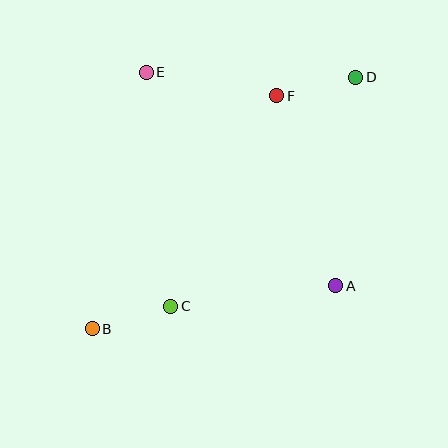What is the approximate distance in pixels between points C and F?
The distance between C and F is approximately 236 pixels.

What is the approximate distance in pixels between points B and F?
The distance between B and F is approximately 297 pixels.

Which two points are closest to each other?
Points D and F are closest to each other.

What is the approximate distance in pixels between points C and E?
The distance between C and E is approximately 235 pixels.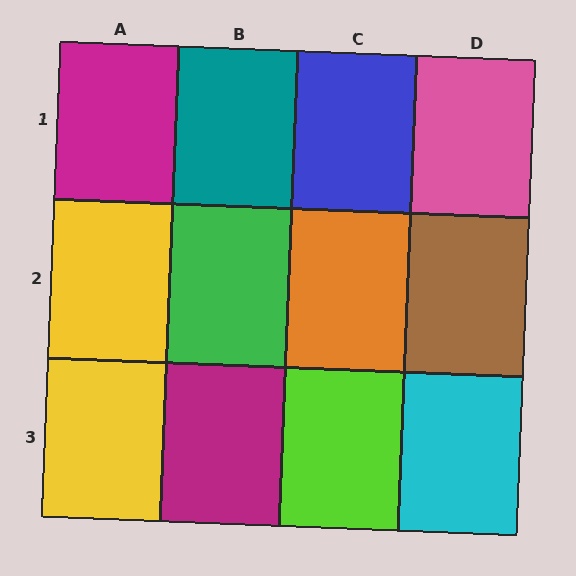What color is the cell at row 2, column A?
Yellow.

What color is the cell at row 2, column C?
Orange.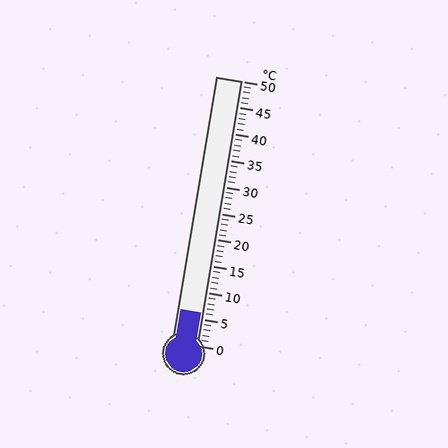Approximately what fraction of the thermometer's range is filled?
The thermometer is filled to approximately 10% of its range.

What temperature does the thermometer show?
The thermometer shows approximately 6°C.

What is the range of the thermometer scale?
The thermometer scale ranges from 0°C to 50°C.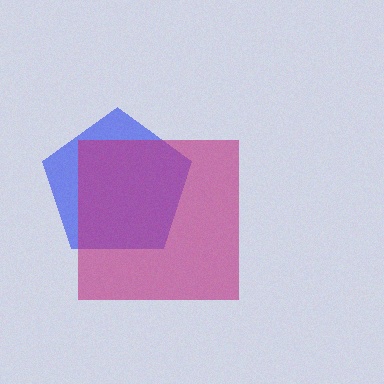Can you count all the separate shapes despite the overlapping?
Yes, there are 2 separate shapes.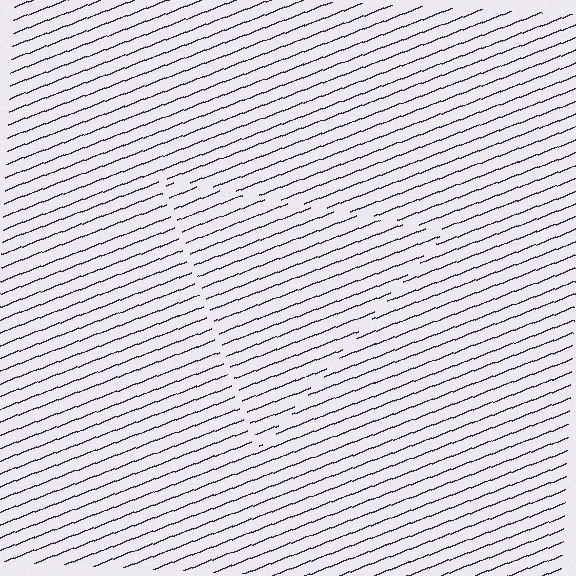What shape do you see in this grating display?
An illusory triangle. The interior of the shape contains the same grating, shifted by half a period — the contour is defined by the phase discontinuity where line-ends from the inner and outer gratings abut.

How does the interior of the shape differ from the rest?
The interior of the shape contains the same grating, shifted by half a period — the contour is defined by the phase discontinuity where line-ends from the inner and outer gratings abut.